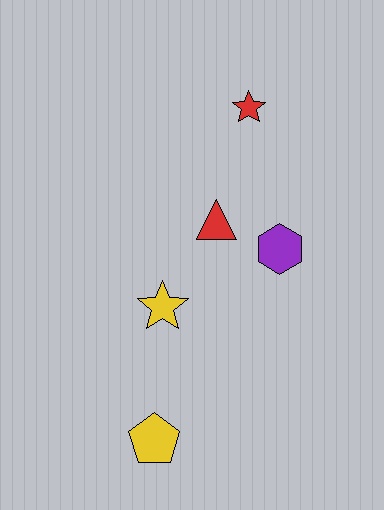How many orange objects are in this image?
There are no orange objects.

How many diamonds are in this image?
There are no diamonds.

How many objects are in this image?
There are 5 objects.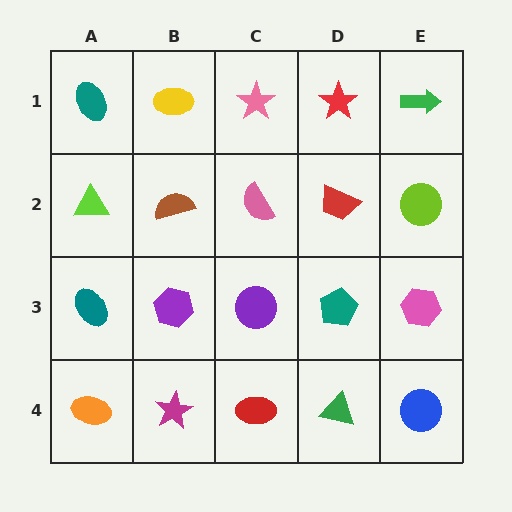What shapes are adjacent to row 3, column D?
A red trapezoid (row 2, column D), a green triangle (row 4, column D), a purple circle (row 3, column C), a pink hexagon (row 3, column E).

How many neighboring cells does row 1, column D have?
3.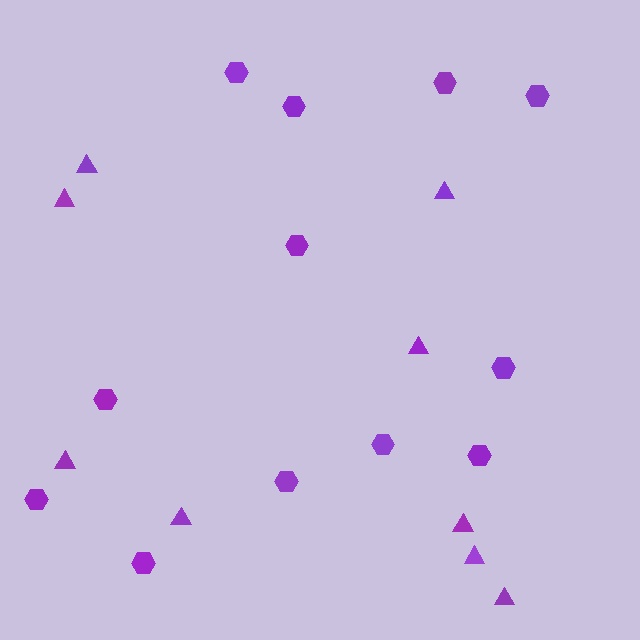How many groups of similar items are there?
There are 2 groups: one group of triangles (9) and one group of hexagons (12).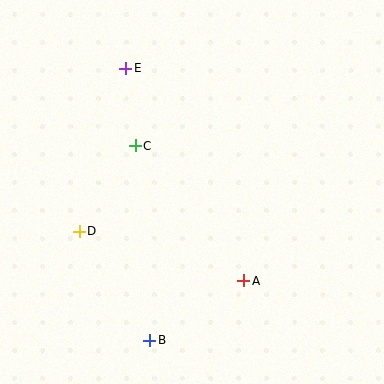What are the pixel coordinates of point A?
Point A is at (244, 281).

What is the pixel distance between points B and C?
The distance between B and C is 195 pixels.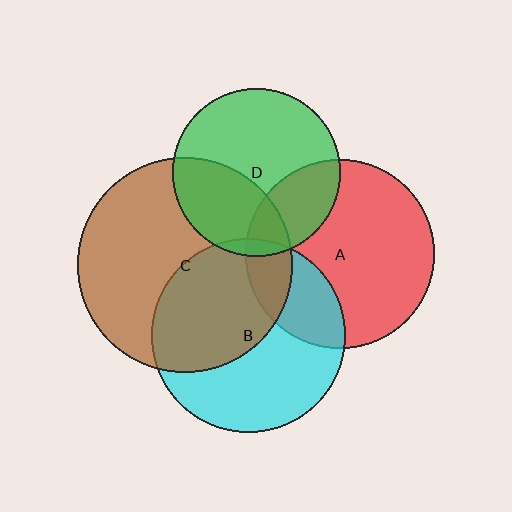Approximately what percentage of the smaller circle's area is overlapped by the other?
Approximately 15%.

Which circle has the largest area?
Circle C (brown).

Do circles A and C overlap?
Yes.